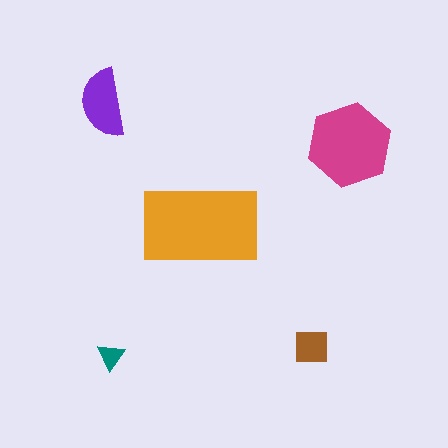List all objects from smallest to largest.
The teal triangle, the brown square, the purple semicircle, the magenta hexagon, the orange rectangle.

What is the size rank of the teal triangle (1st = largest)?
5th.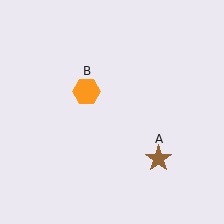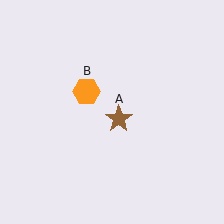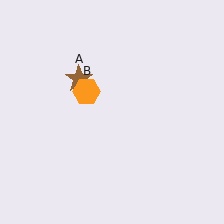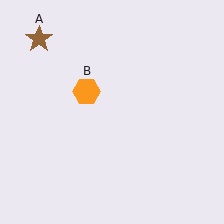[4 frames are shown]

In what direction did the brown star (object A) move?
The brown star (object A) moved up and to the left.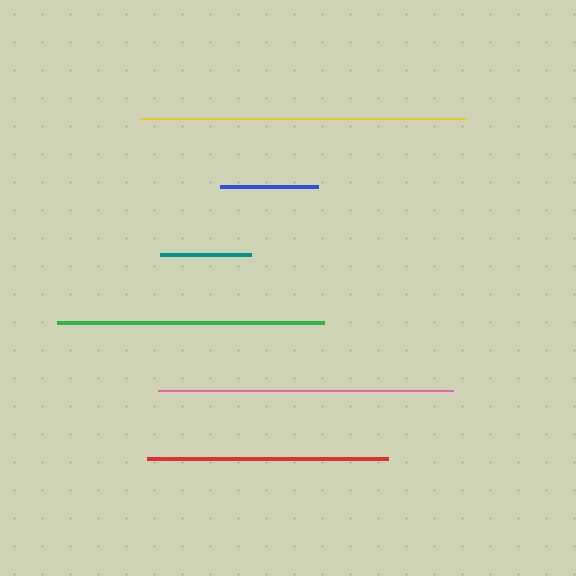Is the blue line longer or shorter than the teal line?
The blue line is longer than the teal line.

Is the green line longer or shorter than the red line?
The green line is longer than the red line.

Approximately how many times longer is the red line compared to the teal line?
The red line is approximately 2.7 times the length of the teal line.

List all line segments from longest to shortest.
From longest to shortest: yellow, pink, green, red, blue, teal.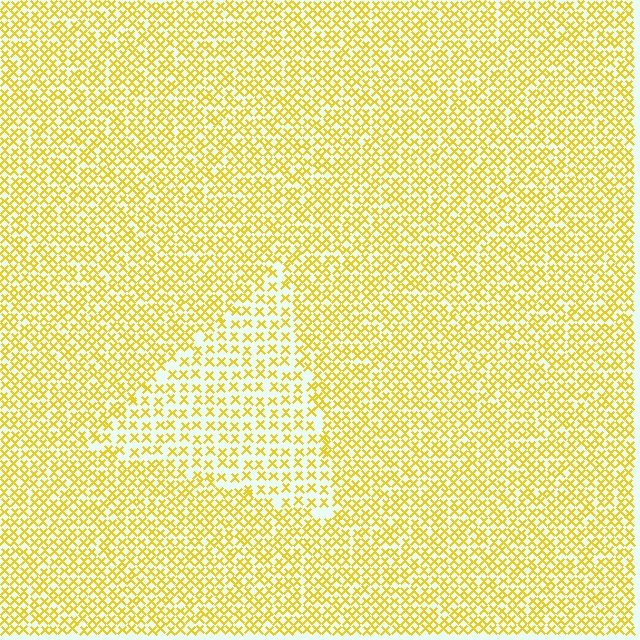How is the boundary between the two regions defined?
The boundary is defined by a change in element density (approximately 1.7x ratio). All elements are the same color, size, and shape.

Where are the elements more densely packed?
The elements are more densely packed outside the triangle boundary.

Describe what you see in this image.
The image contains small yellow elements arranged at two different densities. A triangle-shaped region is visible where the elements are less densely packed than the surrounding area.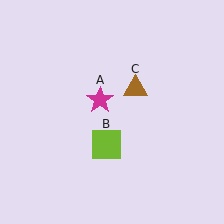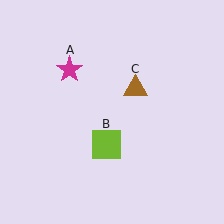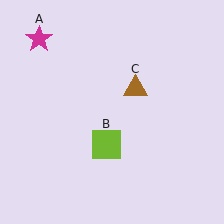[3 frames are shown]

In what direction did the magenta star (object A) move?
The magenta star (object A) moved up and to the left.